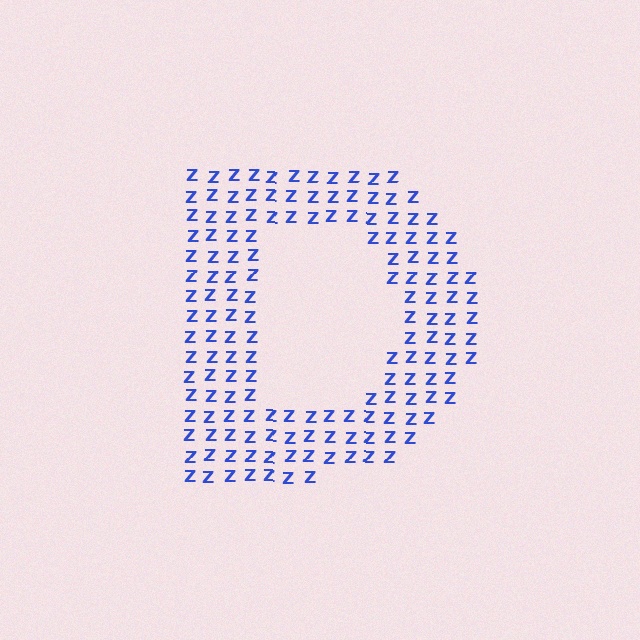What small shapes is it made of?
It is made of small letter Z's.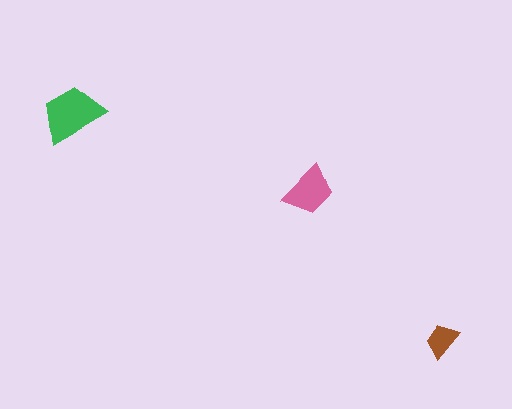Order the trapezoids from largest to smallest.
the green one, the pink one, the brown one.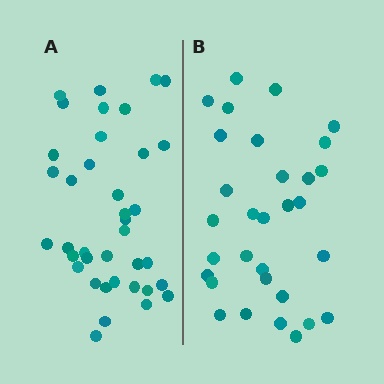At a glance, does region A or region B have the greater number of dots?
Region A (the left region) has more dots.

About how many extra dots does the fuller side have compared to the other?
Region A has roughly 8 or so more dots than region B.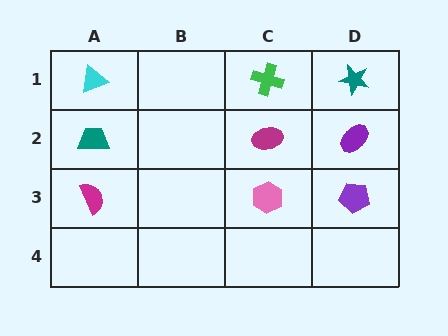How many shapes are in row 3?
3 shapes.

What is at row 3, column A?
A magenta semicircle.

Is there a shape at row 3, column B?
No, that cell is empty.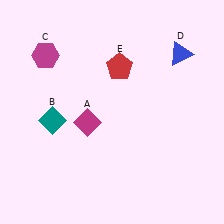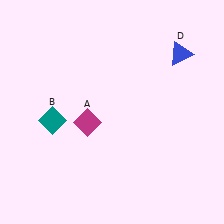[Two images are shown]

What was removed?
The red pentagon (E), the magenta hexagon (C) were removed in Image 2.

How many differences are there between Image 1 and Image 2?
There are 2 differences between the two images.